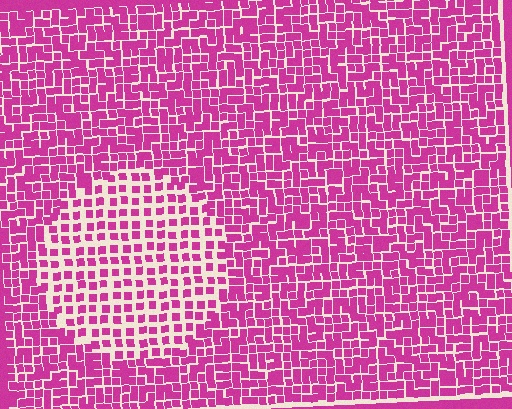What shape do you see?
I see a circle.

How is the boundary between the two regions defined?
The boundary is defined by a change in element density (approximately 1.9x ratio). All elements are the same color, size, and shape.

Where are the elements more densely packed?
The elements are more densely packed outside the circle boundary.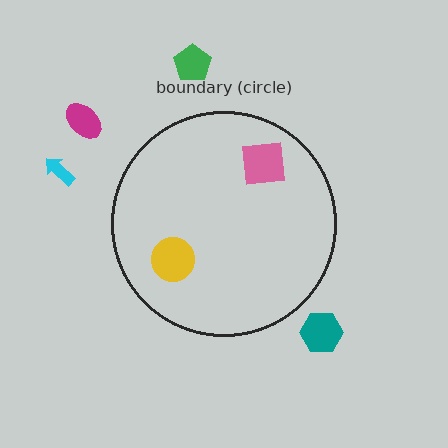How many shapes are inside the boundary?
2 inside, 4 outside.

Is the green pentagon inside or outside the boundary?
Outside.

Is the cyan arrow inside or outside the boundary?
Outside.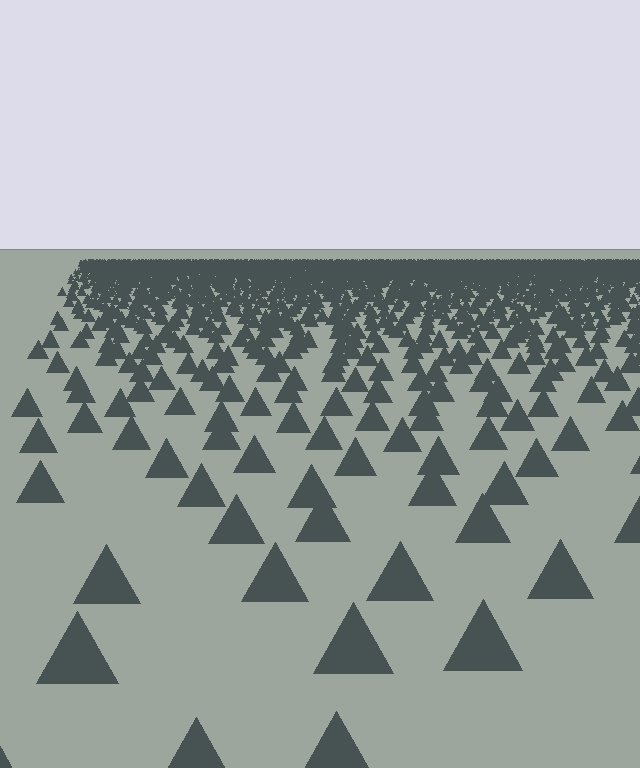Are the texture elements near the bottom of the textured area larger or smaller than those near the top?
Larger. Near the bottom, elements are closer to the viewer and appear at a bigger on-screen size.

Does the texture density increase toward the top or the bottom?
Density increases toward the top.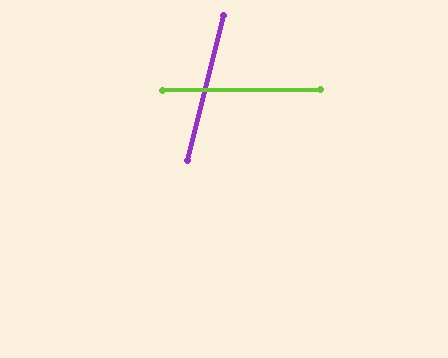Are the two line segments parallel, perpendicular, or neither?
Neither parallel nor perpendicular — they differ by about 76°.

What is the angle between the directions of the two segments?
Approximately 76 degrees.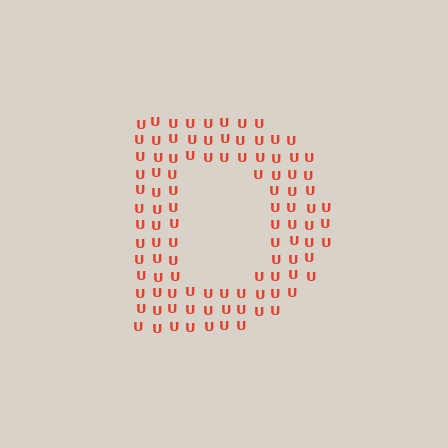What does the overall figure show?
The overall figure shows the letter D.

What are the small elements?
The small elements are letter U's.